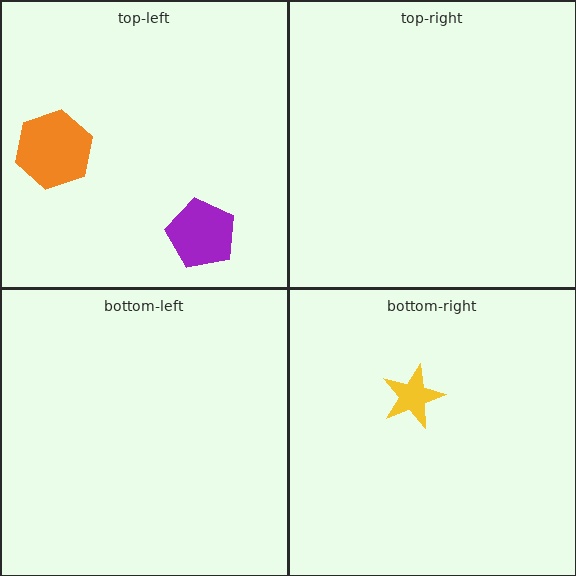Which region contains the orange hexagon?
The top-left region.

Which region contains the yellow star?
The bottom-right region.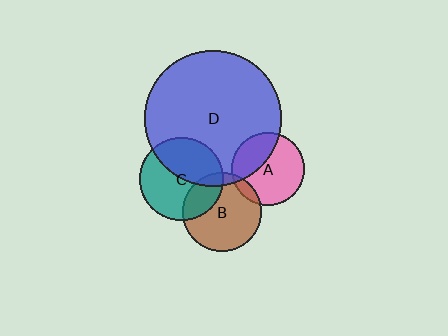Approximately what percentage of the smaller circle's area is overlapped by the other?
Approximately 10%.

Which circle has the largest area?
Circle D (blue).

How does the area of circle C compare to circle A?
Approximately 1.3 times.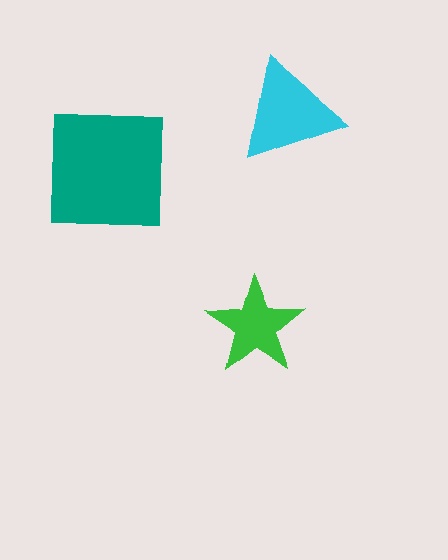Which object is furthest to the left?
The teal square is leftmost.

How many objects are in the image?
There are 3 objects in the image.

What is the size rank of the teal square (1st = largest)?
1st.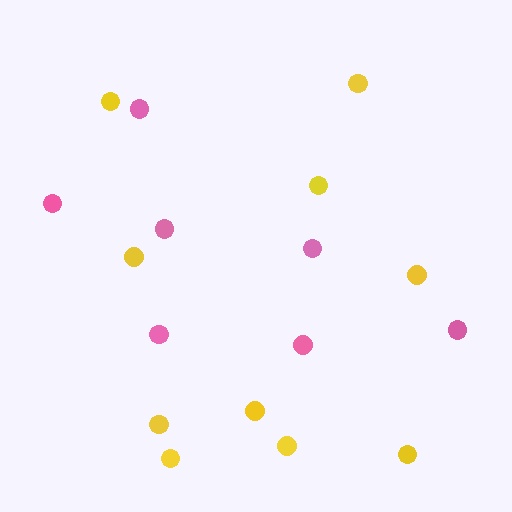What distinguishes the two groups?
There are 2 groups: one group of pink circles (7) and one group of yellow circles (10).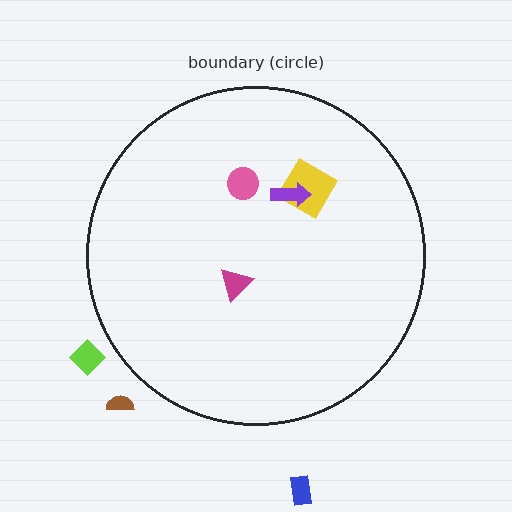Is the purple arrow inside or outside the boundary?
Inside.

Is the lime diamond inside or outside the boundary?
Outside.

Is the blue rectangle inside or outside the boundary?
Outside.